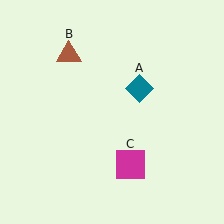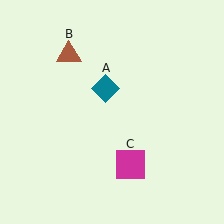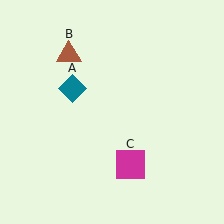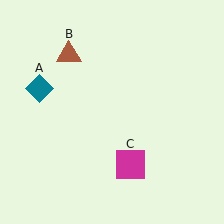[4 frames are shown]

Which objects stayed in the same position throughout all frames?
Brown triangle (object B) and magenta square (object C) remained stationary.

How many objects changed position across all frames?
1 object changed position: teal diamond (object A).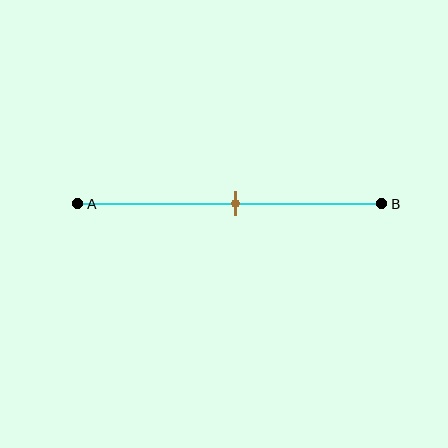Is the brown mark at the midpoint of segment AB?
Yes, the mark is approximately at the midpoint.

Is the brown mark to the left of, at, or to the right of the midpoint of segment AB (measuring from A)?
The brown mark is approximately at the midpoint of segment AB.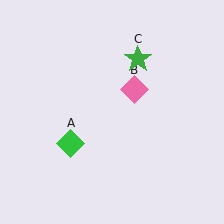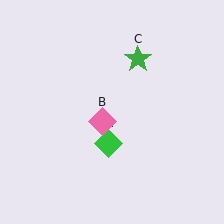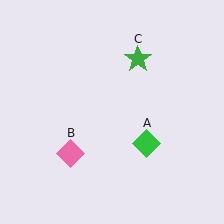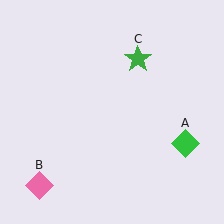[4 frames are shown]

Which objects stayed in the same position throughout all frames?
Green star (object C) remained stationary.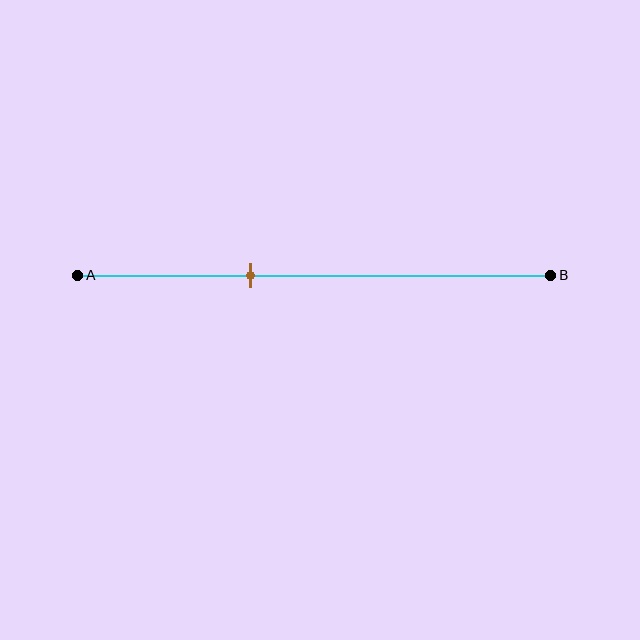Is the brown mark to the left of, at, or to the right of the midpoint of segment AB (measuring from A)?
The brown mark is to the left of the midpoint of segment AB.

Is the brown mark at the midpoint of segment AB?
No, the mark is at about 35% from A, not at the 50% midpoint.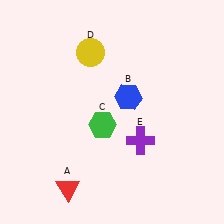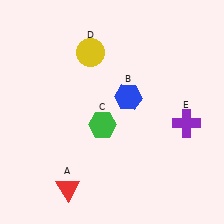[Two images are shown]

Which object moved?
The purple cross (E) moved right.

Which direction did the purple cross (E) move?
The purple cross (E) moved right.